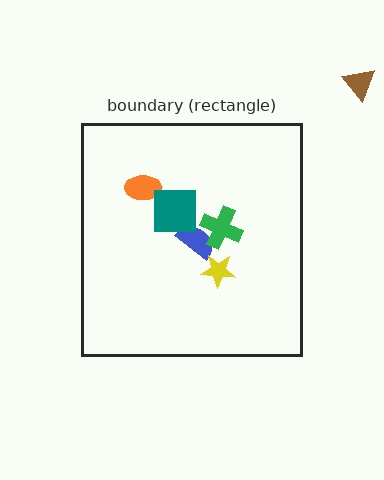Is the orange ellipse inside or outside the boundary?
Inside.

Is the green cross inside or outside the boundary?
Inside.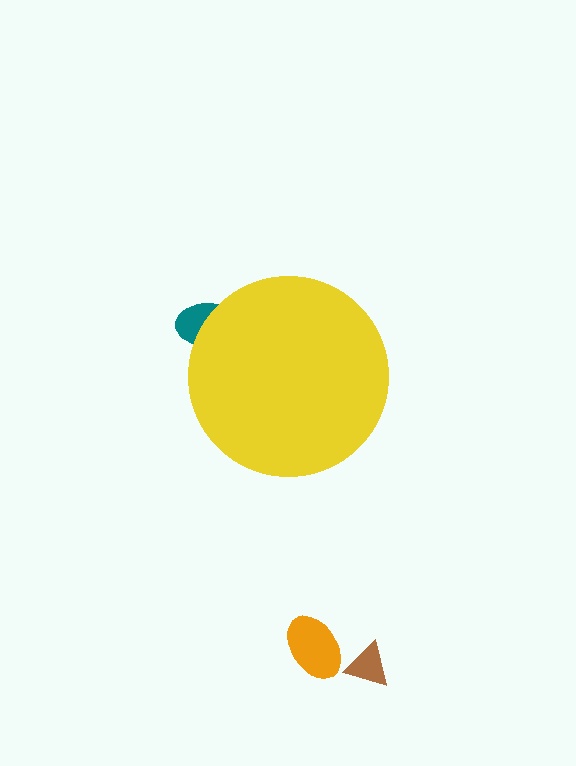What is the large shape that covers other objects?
A yellow circle.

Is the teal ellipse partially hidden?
Yes, the teal ellipse is partially hidden behind the yellow circle.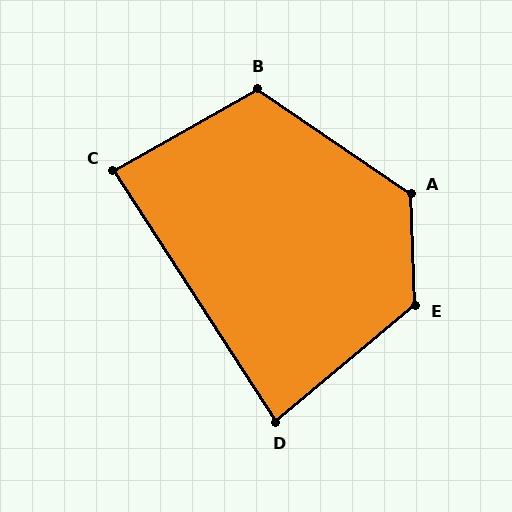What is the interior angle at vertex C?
Approximately 86 degrees (approximately right).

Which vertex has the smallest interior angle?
D, at approximately 83 degrees.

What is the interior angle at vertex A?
Approximately 127 degrees (obtuse).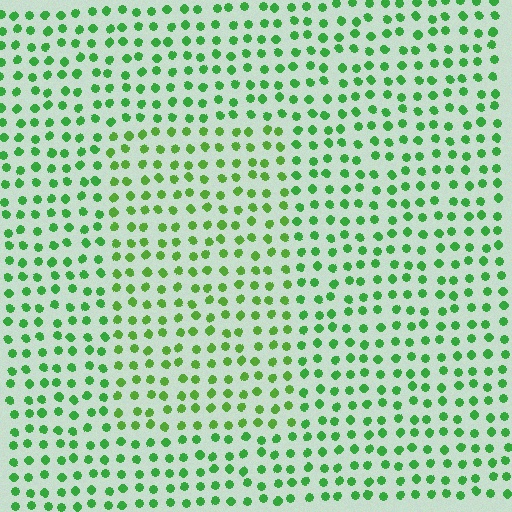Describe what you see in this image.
The image is filled with small green elements in a uniform arrangement. A rectangle-shaped region is visible where the elements are tinted to a slightly different hue, forming a subtle color boundary.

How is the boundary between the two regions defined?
The boundary is defined purely by a slight shift in hue (about 20 degrees). Spacing, size, and orientation are identical on both sides.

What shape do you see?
I see a rectangle.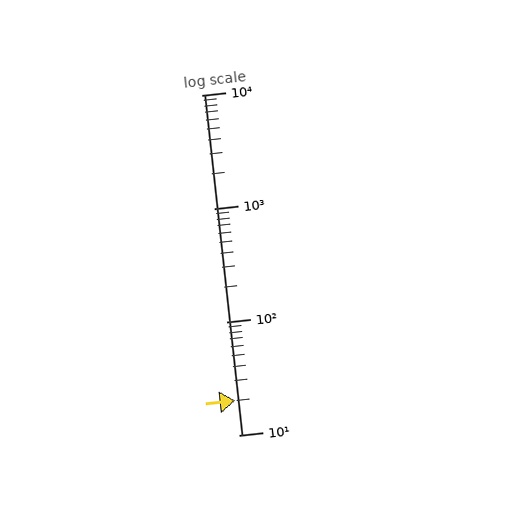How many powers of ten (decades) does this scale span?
The scale spans 3 decades, from 10 to 10000.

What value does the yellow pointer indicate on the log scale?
The pointer indicates approximately 20.